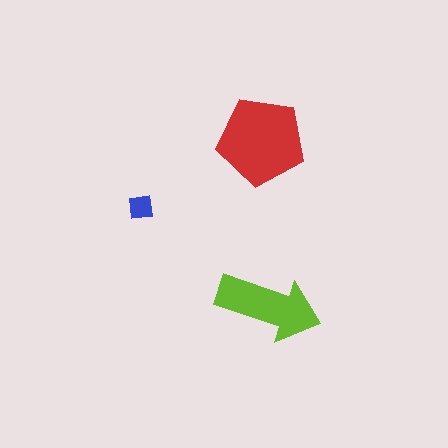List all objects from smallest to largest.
The blue square, the lime arrow, the red pentagon.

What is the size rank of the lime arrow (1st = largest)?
2nd.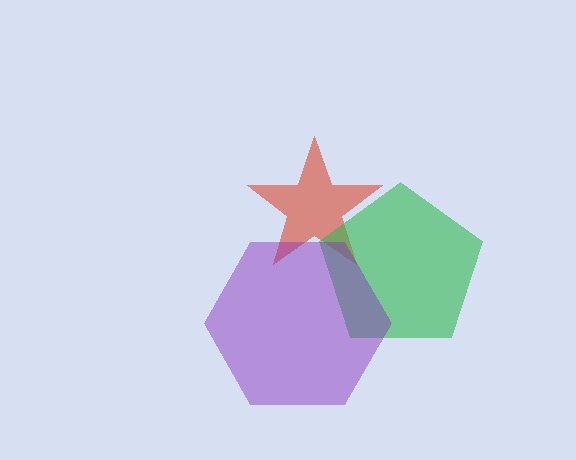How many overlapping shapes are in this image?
There are 3 overlapping shapes in the image.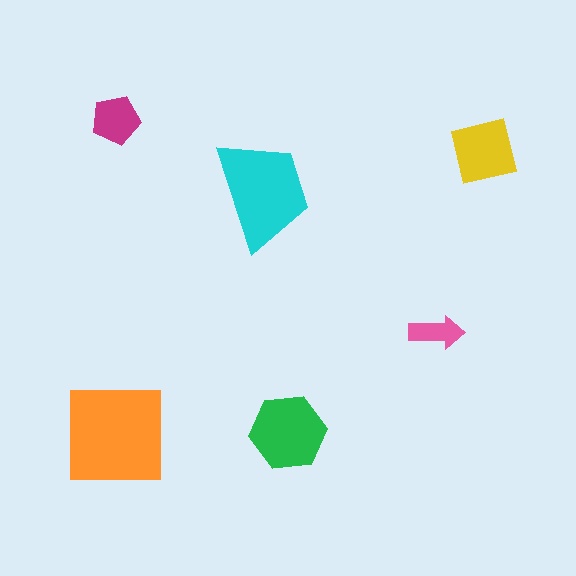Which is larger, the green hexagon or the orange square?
The orange square.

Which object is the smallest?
The pink arrow.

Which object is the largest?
The orange square.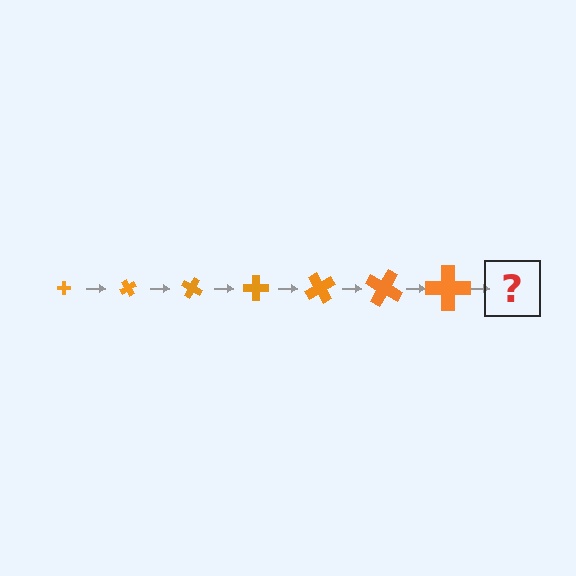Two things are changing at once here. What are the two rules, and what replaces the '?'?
The two rules are that the cross grows larger each step and it rotates 60 degrees each step. The '?' should be a cross, larger than the previous one and rotated 420 degrees from the start.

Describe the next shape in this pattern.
It should be a cross, larger than the previous one and rotated 420 degrees from the start.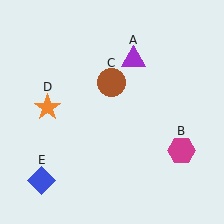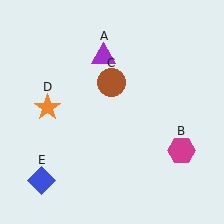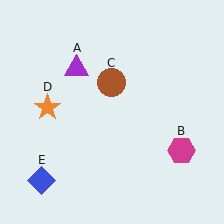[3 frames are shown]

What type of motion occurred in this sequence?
The purple triangle (object A) rotated counterclockwise around the center of the scene.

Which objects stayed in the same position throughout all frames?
Magenta hexagon (object B) and brown circle (object C) and orange star (object D) and blue diamond (object E) remained stationary.